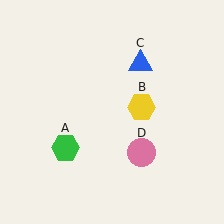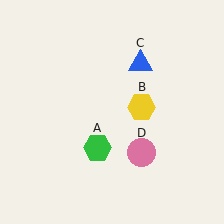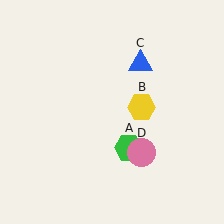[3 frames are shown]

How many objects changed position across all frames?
1 object changed position: green hexagon (object A).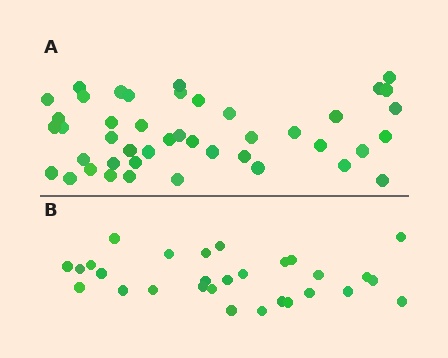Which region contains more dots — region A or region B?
Region A (the top region) has more dots.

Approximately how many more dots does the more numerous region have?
Region A has approximately 15 more dots than region B.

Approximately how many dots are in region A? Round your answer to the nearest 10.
About 40 dots. (The exact count is 44, which rounds to 40.)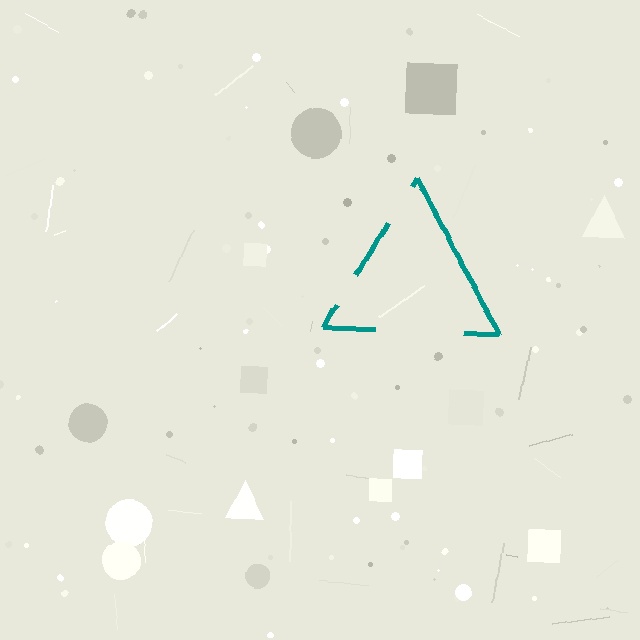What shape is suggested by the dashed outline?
The dashed outline suggests a triangle.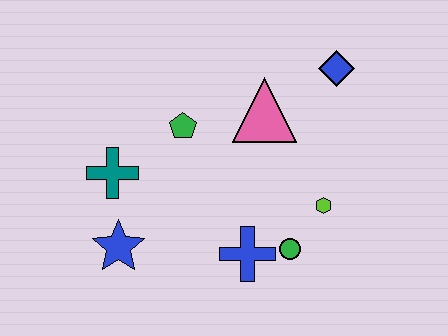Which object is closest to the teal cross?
The blue star is closest to the teal cross.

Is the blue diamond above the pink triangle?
Yes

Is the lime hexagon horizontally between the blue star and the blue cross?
No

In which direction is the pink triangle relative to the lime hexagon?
The pink triangle is above the lime hexagon.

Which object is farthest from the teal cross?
The blue diamond is farthest from the teal cross.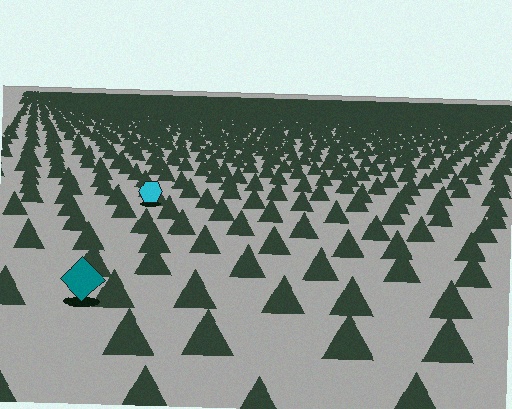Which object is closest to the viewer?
The teal diamond is closest. The texture marks near it are larger and more spread out.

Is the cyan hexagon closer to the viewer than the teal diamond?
No. The teal diamond is closer — you can tell from the texture gradient: the ground texture is coarser near it.